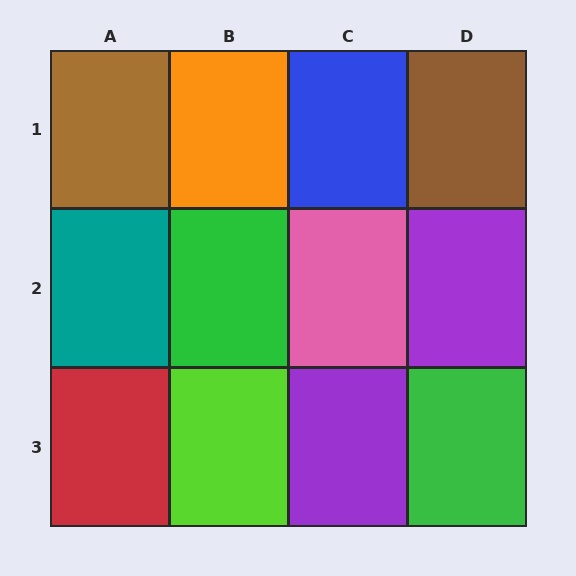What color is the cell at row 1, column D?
Brown.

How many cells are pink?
1 cell is pink.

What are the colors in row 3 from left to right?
Red, lime, purple, green.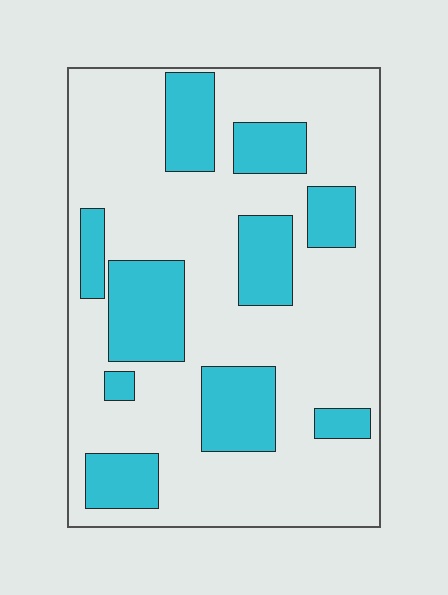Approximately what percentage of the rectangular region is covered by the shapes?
Approximately 30%.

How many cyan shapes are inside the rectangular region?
10.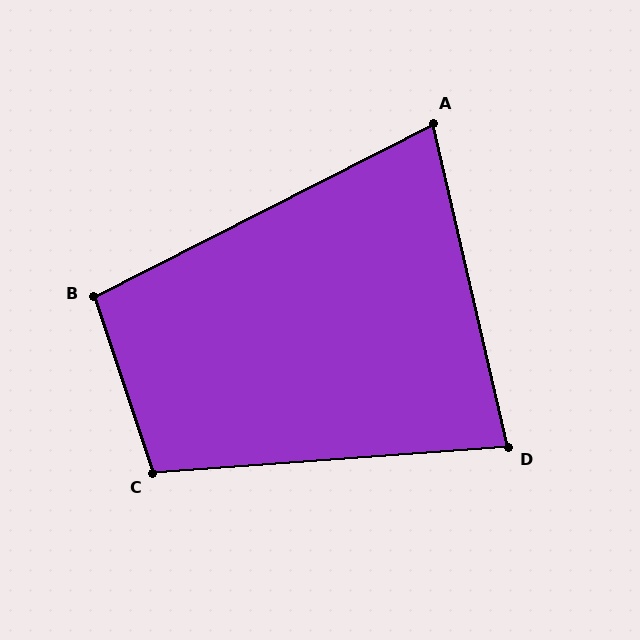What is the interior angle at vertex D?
Approximately 81 degrees (acute).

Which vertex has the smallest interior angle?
A, at approximately 76 degrees.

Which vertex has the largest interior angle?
C, at approximately 104 degrees.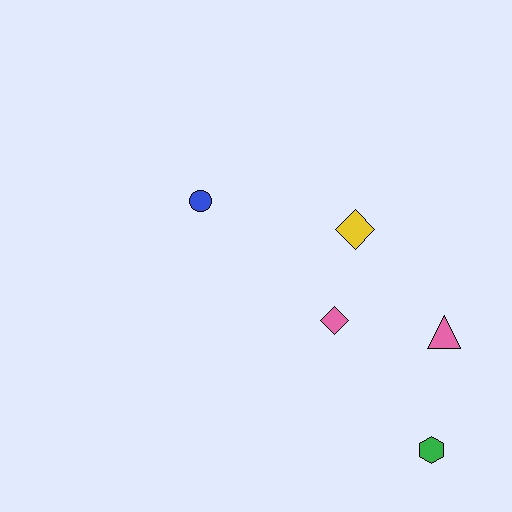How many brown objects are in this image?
There are no brown objects.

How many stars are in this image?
There are no stars.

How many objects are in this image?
There are 5 objects.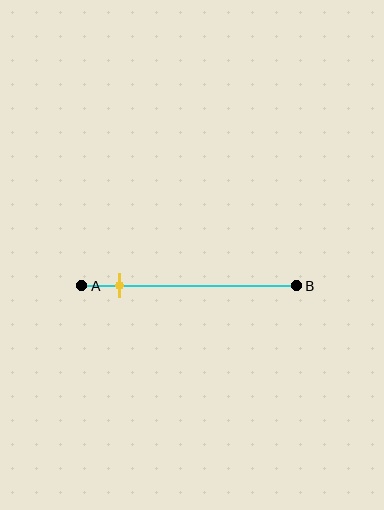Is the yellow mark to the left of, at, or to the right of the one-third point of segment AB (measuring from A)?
The yellow mark is to the left of the one-third point of segment AB.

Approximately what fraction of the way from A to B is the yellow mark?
The yellow mark is approximately 15% of the way from A to B.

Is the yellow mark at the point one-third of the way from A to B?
No, the mark is at about 15% from A, not at the 33% one-third point.